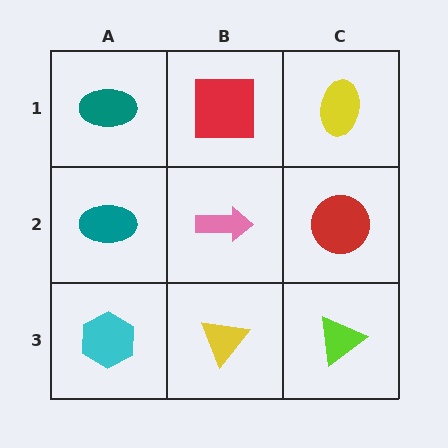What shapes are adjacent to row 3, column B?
A pink arrow (row 2, column B), a cyan hexagon (row 3, column A), a lime triangle (row 3, column C).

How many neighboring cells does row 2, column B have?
4.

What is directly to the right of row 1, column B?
A yellow ellipse.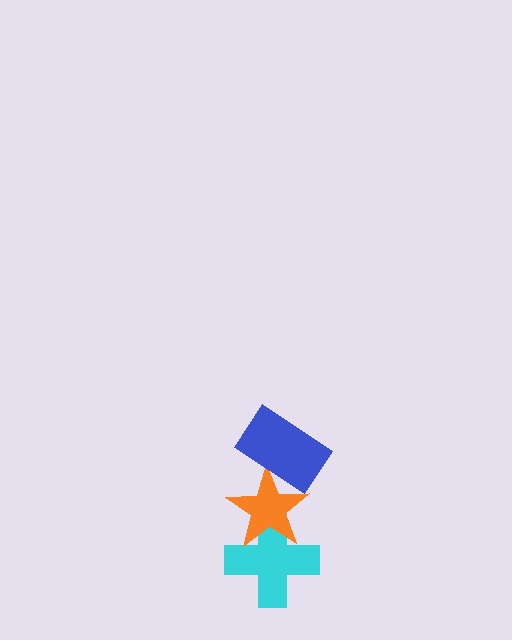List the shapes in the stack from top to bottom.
From top to bottom: the blue rectangle, the orange star, the cyan cross.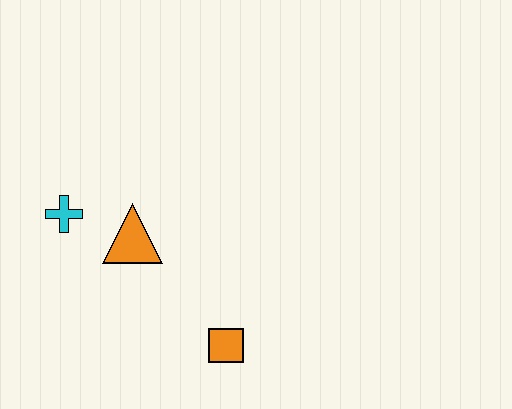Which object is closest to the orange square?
The orange triangle is closest to the orange square.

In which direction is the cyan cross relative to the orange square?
The cyan cross is to the left of the orange square.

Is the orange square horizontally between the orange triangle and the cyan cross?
No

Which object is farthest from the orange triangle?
The orange square is farthest from the orange triangle.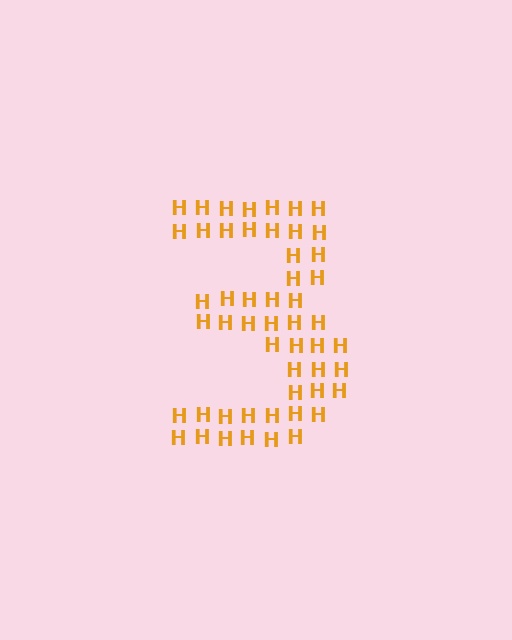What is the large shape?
The large shape is the digit 3.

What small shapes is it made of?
It is made of small letter H's.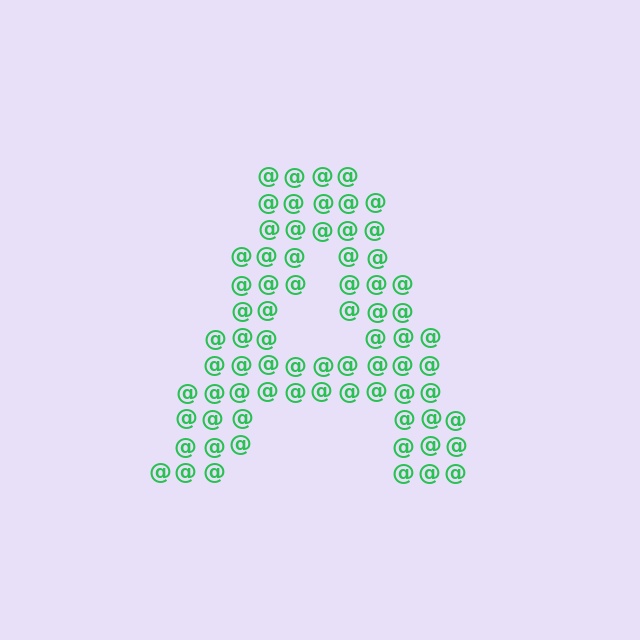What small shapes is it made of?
It is made of small at signs.